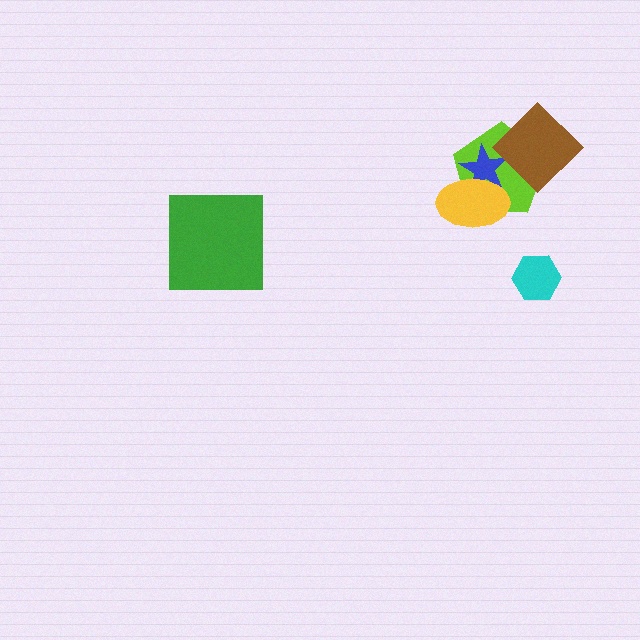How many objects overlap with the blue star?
3 objects overlap with the blue star.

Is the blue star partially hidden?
Yes, it is partially covered by another shape.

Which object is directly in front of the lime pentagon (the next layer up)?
The blue star is directly in front of the lime pentagon.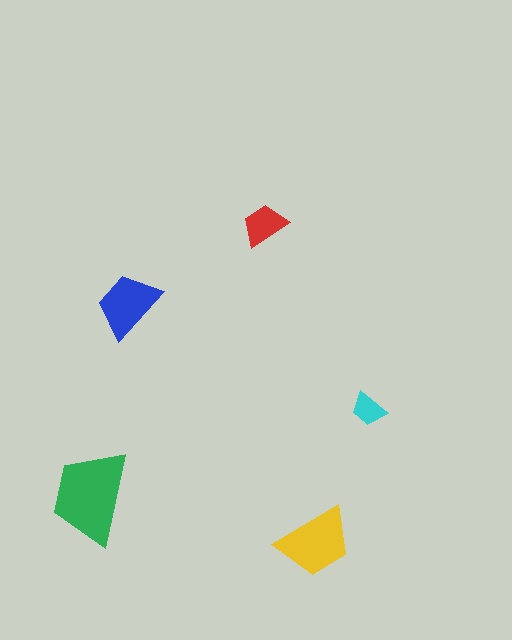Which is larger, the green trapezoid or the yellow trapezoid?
The green one.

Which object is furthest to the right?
The cyan trapezoid is rightmost.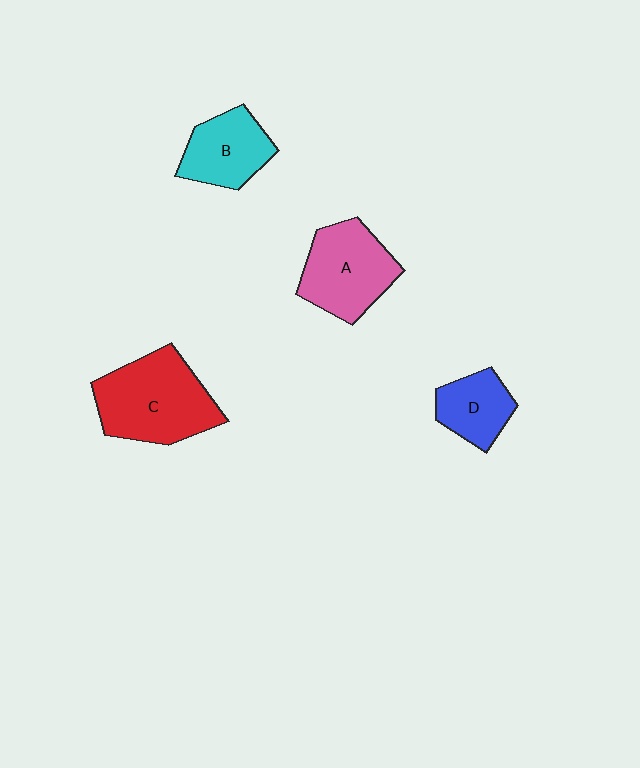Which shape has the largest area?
Shape C (red).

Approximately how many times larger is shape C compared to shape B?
Approximately 1.6 times.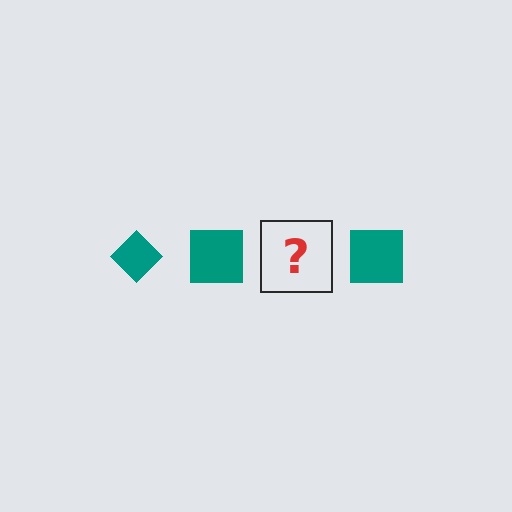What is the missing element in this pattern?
The missing element is a teal diamond.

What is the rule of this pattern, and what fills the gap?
The rule is that the pattern cycles through diamond, square shapes in teal. The gap should be filled with a teal diamond.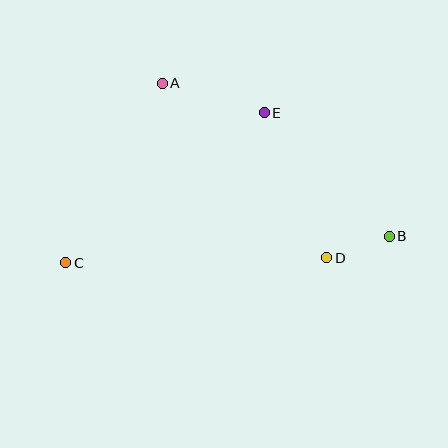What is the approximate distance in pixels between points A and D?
The distance between A and D is approximately 240 pixels.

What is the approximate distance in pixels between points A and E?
The distance between A and E is approximately 106 pixels.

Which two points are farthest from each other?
Points B and C are farthest from each other.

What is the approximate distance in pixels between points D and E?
The distance between D and E is approximately 158 pixels.